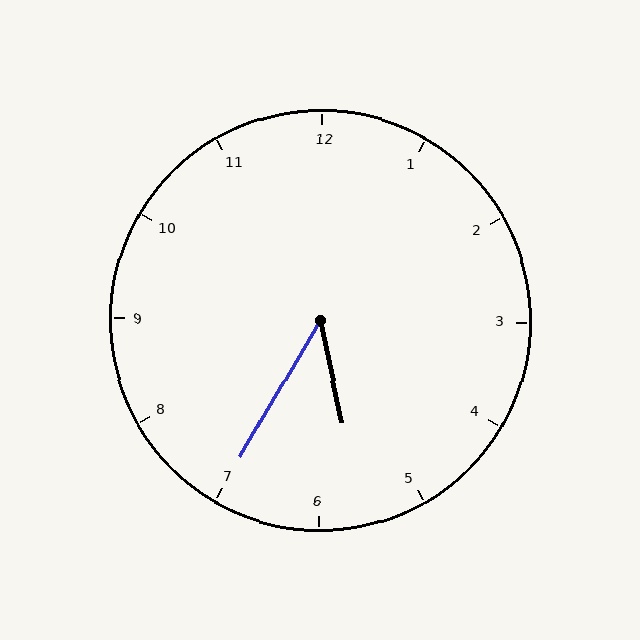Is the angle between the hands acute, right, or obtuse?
It is acute.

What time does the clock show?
5:35.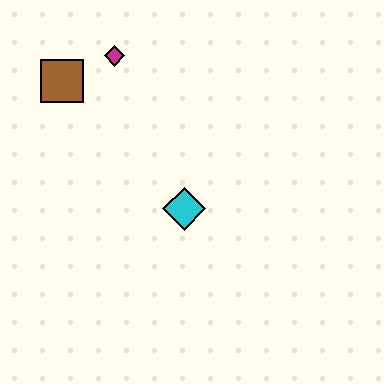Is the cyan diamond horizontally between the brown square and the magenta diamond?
No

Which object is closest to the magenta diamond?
The brown square is closest to the magenta diamond.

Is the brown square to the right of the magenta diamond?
No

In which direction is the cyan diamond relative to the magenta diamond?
The cyan diamond is below the magenta diamond.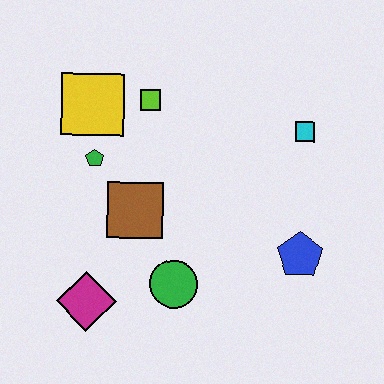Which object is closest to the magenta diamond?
The green circle is closest to the magenta diamond.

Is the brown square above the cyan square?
No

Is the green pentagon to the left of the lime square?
Yes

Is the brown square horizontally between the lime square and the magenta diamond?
Yes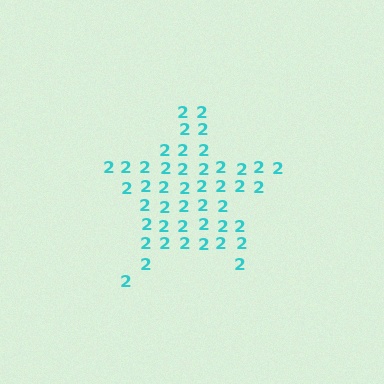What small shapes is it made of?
It is made of small digit 2's.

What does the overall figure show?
The overall figure shows a star.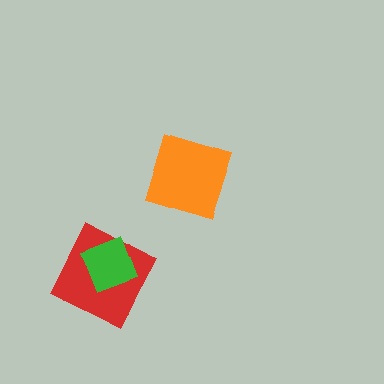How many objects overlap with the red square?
1 object overlaps with the red square.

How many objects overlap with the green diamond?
1 object overlaps with the green diamond.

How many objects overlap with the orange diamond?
0 objects overlap with the orange diamond.